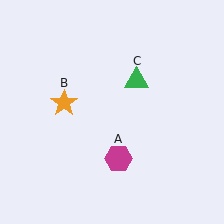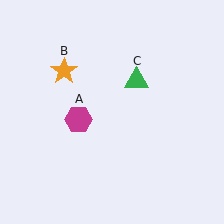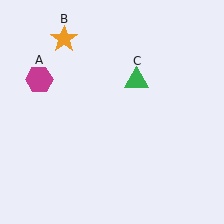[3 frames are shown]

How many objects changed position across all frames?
2 objects changed position: magenta hexagon (object A), orange star (object B).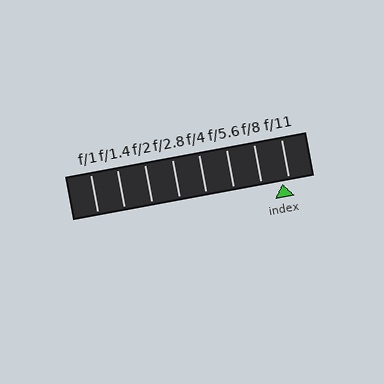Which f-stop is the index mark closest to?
The index mark is closest to f/11.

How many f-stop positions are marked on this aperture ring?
There are 8 f-stop positions marked.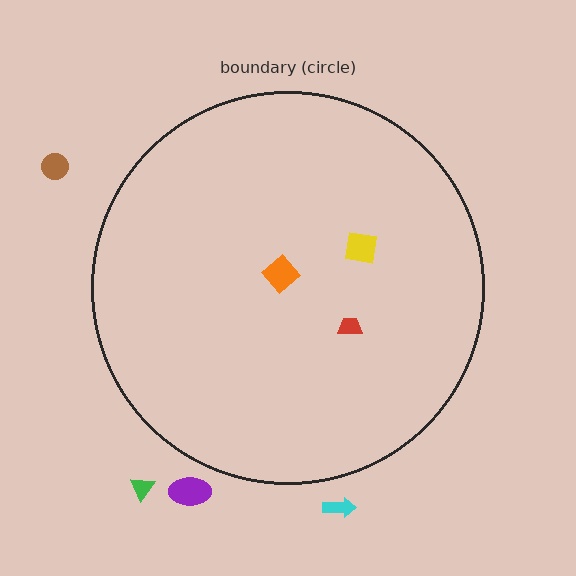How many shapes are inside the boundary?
3 inside, 4 outside.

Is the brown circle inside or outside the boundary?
Outside.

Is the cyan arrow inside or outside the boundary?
Outside.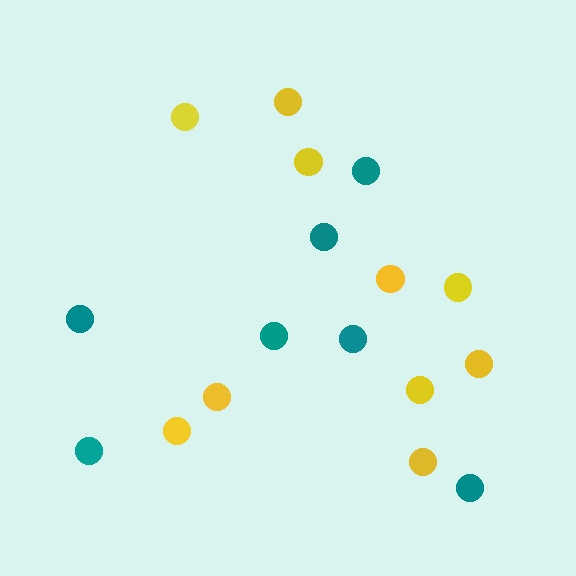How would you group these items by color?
There are 2 groups: one group of yellow circles (10) and one group of teal circles (7).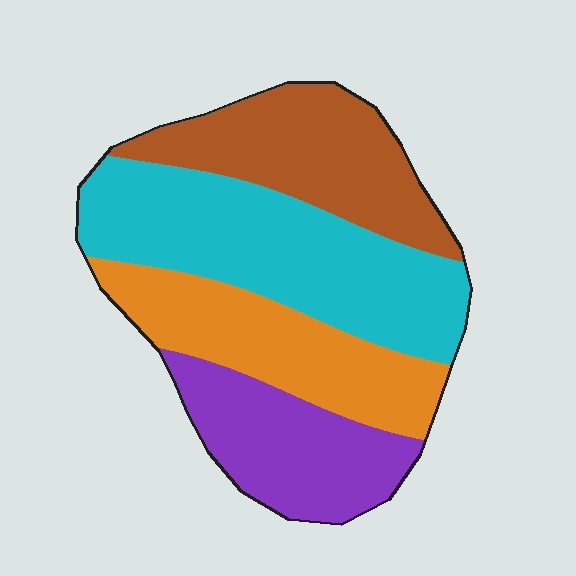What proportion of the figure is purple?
Purple takes up about one fifth (1/5) of the figure.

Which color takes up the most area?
Cyan, at roughly 35%.